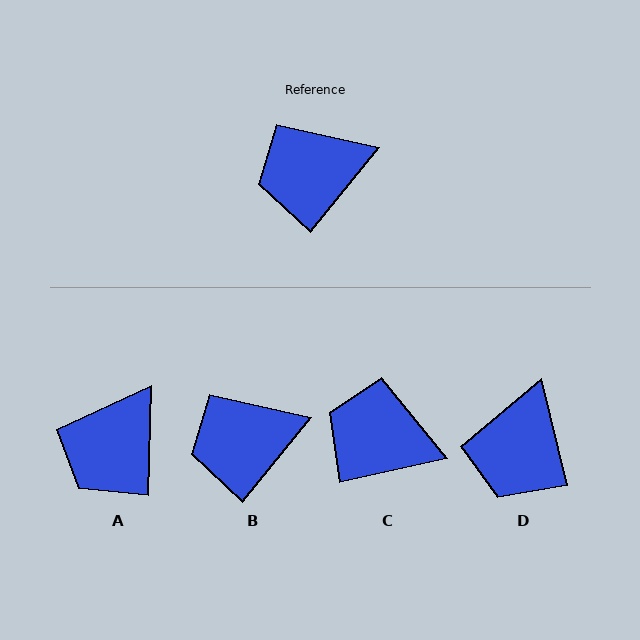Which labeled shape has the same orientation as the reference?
B.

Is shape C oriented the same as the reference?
No, it is off by about 39 degrees.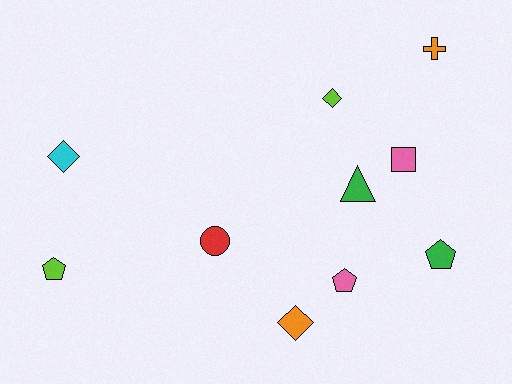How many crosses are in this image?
There is 1 cross.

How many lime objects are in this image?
There are 2 lime objects.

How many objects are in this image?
There are 10 objects.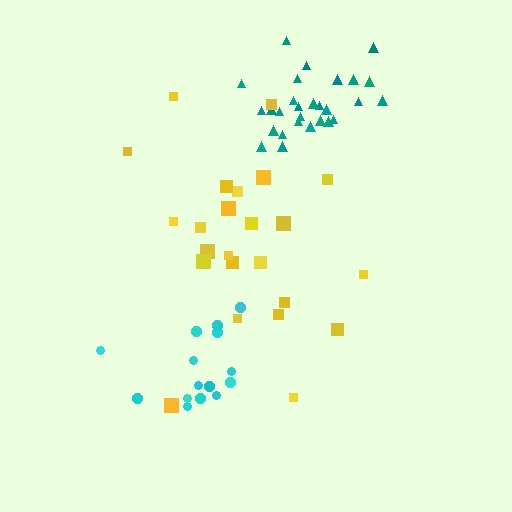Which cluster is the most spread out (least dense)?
Yellow.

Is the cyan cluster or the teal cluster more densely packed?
Teal.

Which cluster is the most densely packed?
Teal.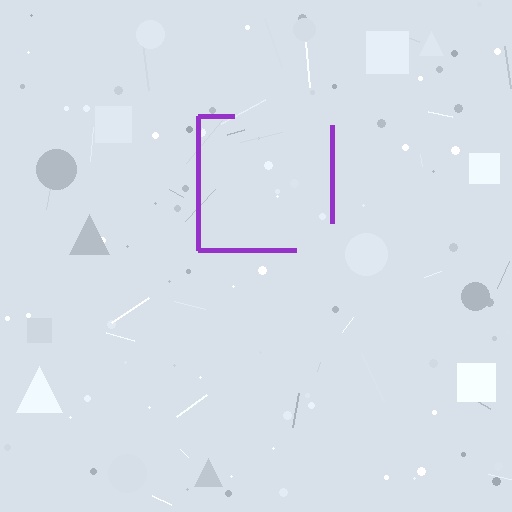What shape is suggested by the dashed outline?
The dashed outline suggests a square.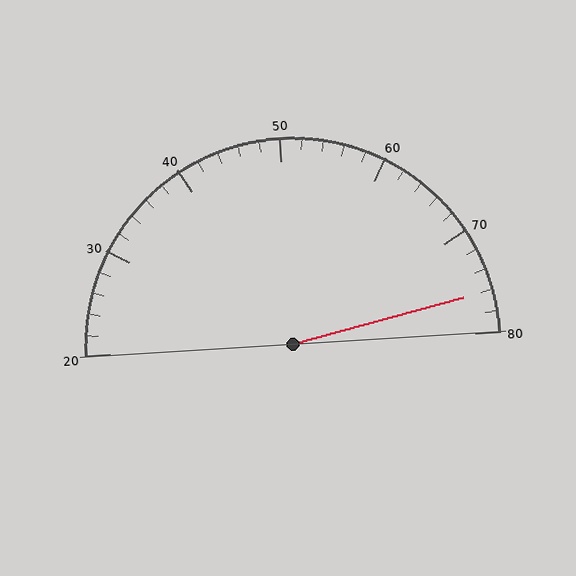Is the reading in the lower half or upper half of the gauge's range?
The reading is in the upper half of the range (20 to 80).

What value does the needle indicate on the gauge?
The needle indicates approximately 76.